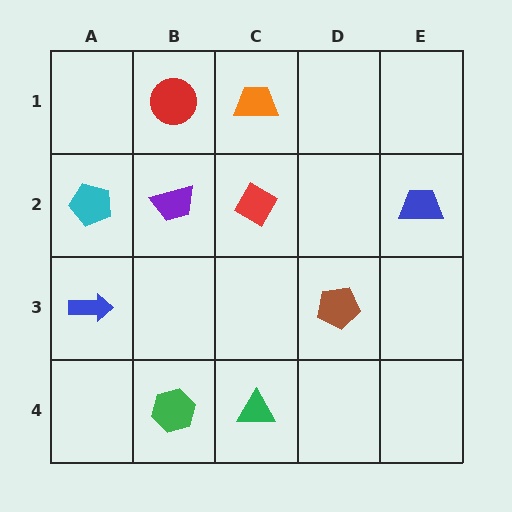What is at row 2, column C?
A red diamond.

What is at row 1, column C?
An orange trapezoid.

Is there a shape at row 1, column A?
No, that cell is empty.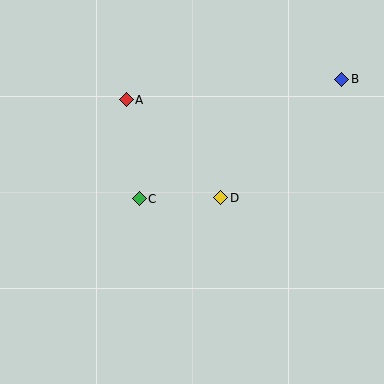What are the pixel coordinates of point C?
Point C is at (139, 199).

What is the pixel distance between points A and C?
The distance between A and C is 100 pixels.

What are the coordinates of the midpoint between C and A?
The midpoint between C and A is at (133, 149).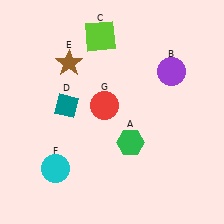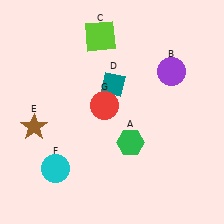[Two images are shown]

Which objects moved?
The objects that moved are: the teal diamond (D), the brown star (E).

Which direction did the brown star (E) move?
The brown star (E) moved down.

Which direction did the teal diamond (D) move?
The teal diamond (D) moved right.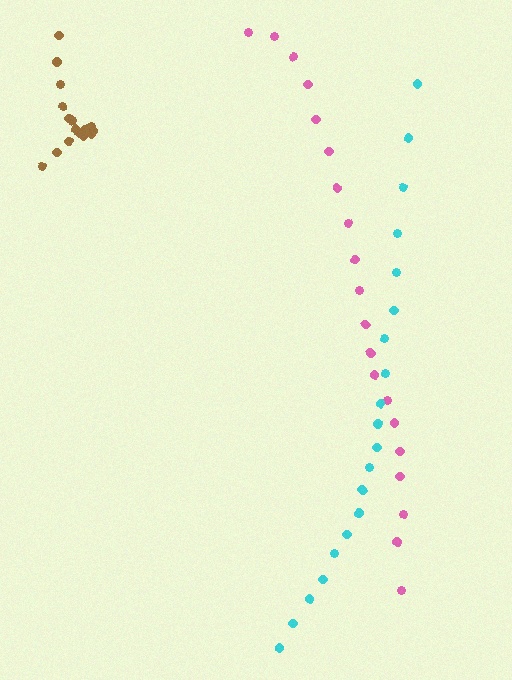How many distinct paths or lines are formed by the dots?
There are 3 distinct paths.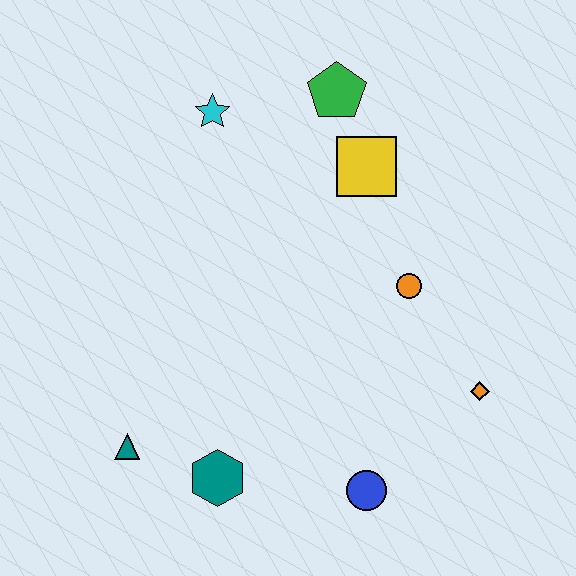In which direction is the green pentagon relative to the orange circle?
The green pentagon is above the orange circle.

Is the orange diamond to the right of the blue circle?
Yes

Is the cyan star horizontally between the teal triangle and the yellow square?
Yes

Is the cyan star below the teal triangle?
No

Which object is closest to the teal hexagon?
The teal triangle is closest to the teal hexagon.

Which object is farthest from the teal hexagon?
The green pentagon is farthest from the teal hexagon.